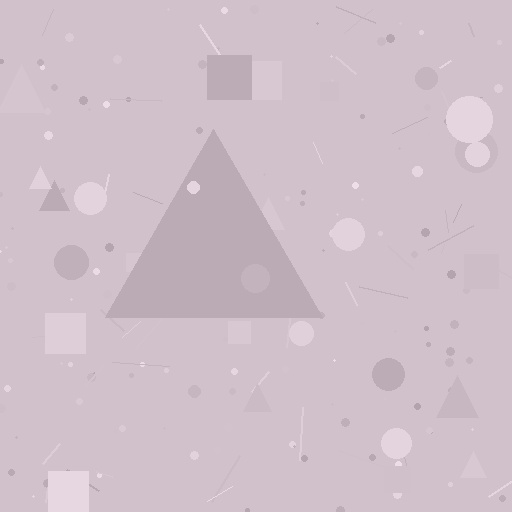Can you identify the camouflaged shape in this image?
The camouflaged shape is a triangle.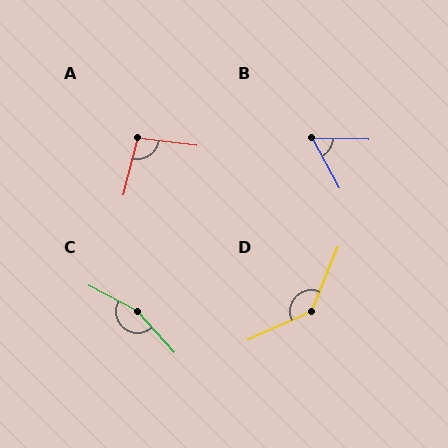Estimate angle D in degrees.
Approximately 136 degrees.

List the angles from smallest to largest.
B (60°), A (97°), D (136°), C (160°).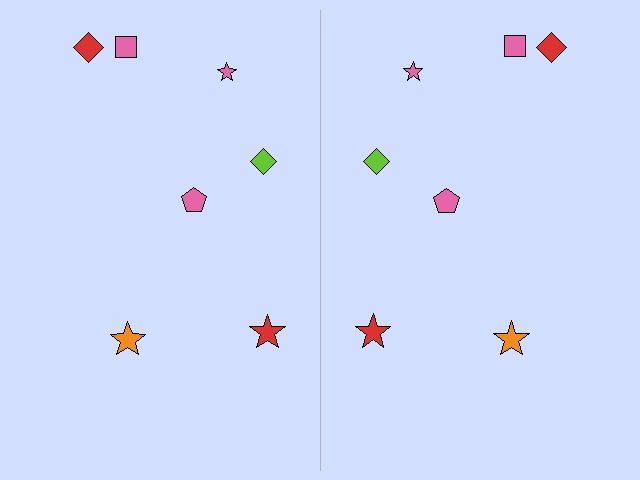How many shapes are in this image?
There are 14 shapes in this image.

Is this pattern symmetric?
Yes, this pattern has bilateral (reflection) symmetry.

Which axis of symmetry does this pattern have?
The pattern has a vertical axis of symmetry running through the center of the image.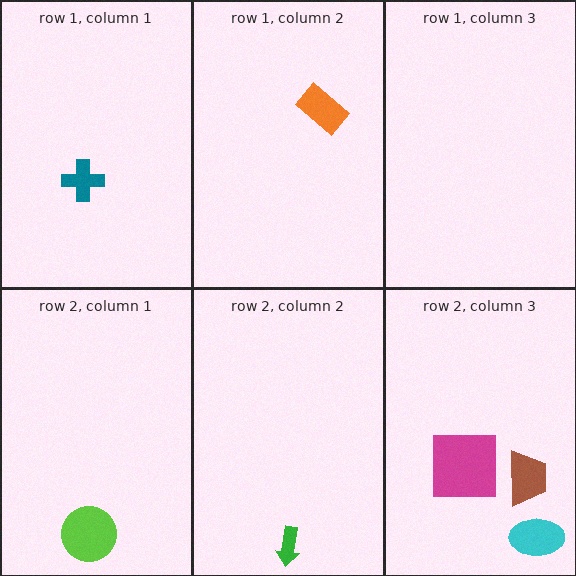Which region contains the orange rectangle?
The row 1, column 2 region.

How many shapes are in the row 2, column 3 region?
3.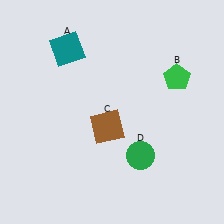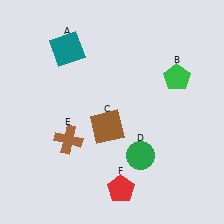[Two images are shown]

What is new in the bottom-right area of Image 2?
A red pentagon (F) was added in the bottom-right area of Image 2.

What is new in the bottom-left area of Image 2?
A brown cross (E) was added in the bottom-left area of Image 2.